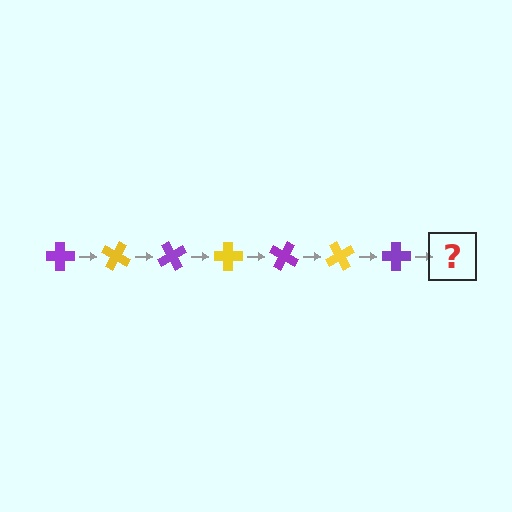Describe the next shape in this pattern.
It should be a yellow cross, rotated 210 degrees from the start.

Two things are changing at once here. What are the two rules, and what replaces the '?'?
The two rules are that it rotates 30 degrees each step and the color cycles through purple and yellow. The '?' should be a yellow cross, rotated 210 degrees from the start.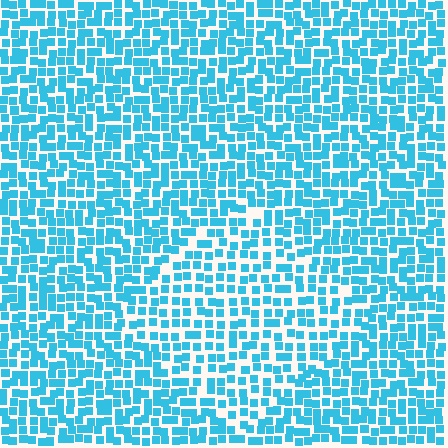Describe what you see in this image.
The image contains small cyan elements arranged at two different densities. A diamond-shaped region is visible where the elements are less densely packed than the surrounding area.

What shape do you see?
I see a diamond.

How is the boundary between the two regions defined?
The boundary is defined by a change in element density (approximately 1.4x ratio). All elements are the same color, size, and shape.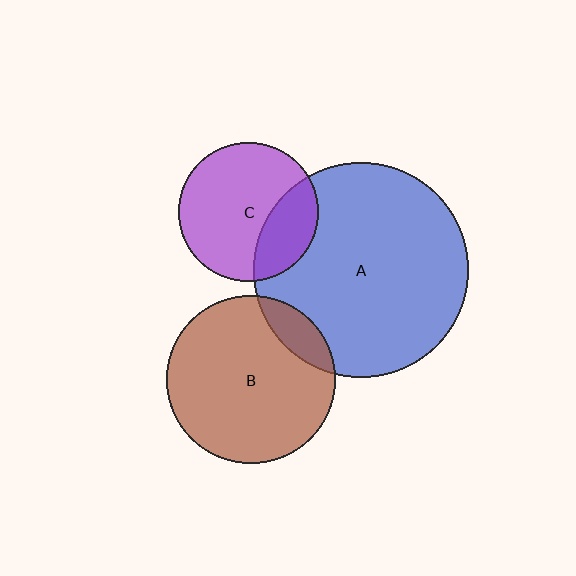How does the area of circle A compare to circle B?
Approximately 1.6 times.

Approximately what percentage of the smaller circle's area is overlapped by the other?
Approximately 25%.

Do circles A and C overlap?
Yes.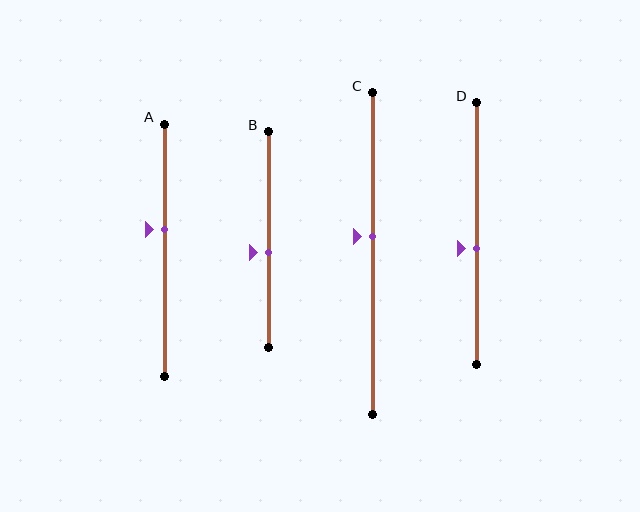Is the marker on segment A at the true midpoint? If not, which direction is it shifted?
No, the marker on segment A is shifted upward by about 8% of the segment length.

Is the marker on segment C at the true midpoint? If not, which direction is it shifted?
No, the marker on segment C is shifted upward by about 5% of the segment length.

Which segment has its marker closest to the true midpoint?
Segment C has its marker closest to the true midpoint.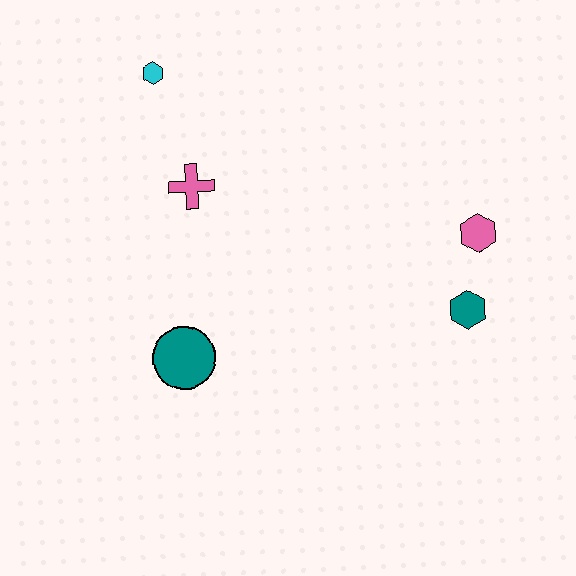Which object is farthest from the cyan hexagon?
The teal hexagon is farthest from the cyan hexagon.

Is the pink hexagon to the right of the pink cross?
Yes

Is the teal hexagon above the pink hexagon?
No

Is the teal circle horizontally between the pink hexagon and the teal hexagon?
No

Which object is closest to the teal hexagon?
The pink hexagon is closest to the teal hexagon.